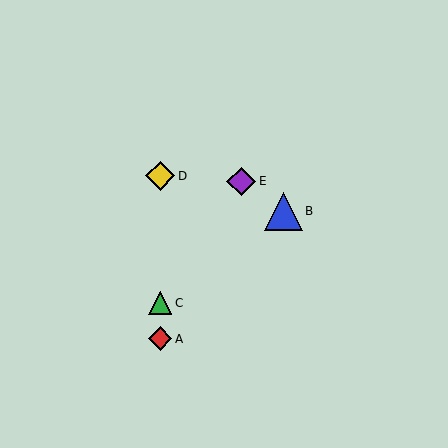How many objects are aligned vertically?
3 objects (A, C, D) are aligned vertically.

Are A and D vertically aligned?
Yes, both are at x≈160.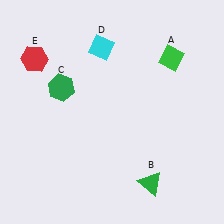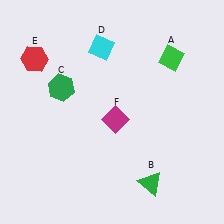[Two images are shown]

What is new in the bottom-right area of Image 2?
A magenta diamond (F) was added in the bottom-right area of Image 2.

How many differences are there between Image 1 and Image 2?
There is 1 difference between the two images.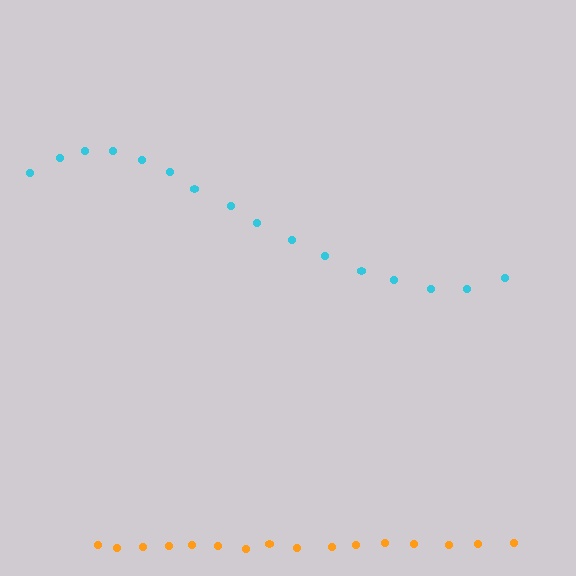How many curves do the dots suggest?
There are 2 distinct paths.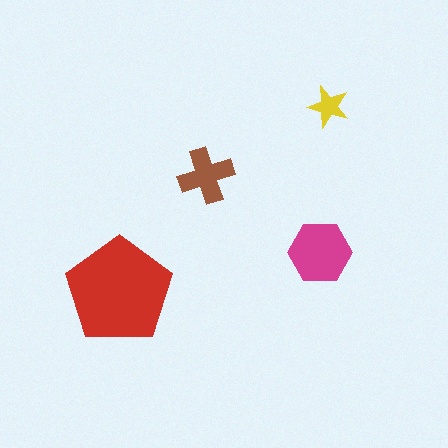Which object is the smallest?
The yellow star.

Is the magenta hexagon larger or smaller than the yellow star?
Larger.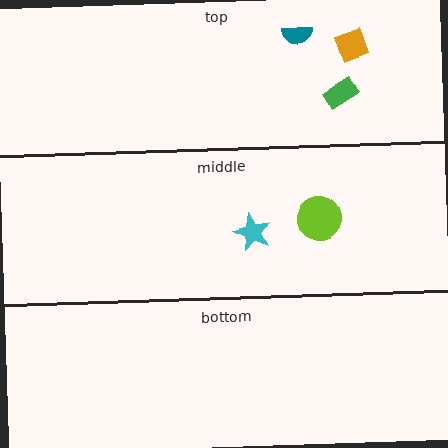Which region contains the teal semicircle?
The top region.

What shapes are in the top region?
The green rectangle, the teal semicircle, the orange diamond.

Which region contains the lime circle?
The middle region.